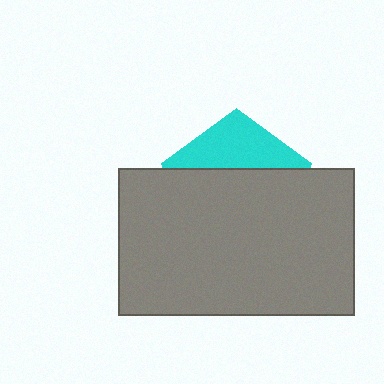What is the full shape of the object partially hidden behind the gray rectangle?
The partially hidden object is a cyan pentagon.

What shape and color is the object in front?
The object in front is a gray rectangle.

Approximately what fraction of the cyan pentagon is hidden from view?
Roughly 68% of the cyan pentagon is hidden behind the gray rectangle.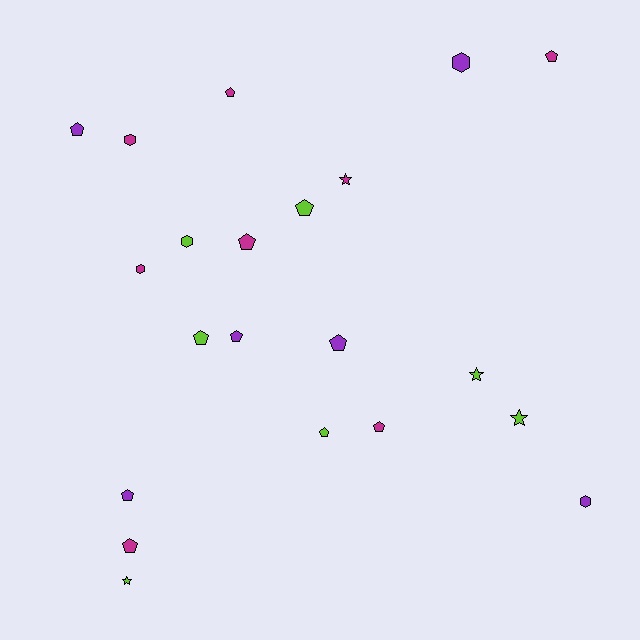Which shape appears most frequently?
Pentagon, with 12 objects.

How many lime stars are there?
There are 3 lime stars.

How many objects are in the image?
There are 21 objects.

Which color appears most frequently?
Magenta, with 8 objects.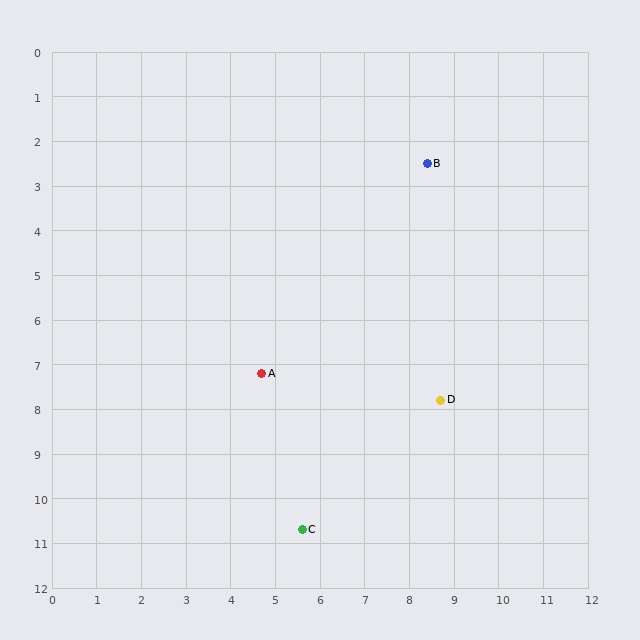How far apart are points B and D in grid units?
Points B and D are about 5.3 grid units apart.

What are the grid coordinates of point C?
Point C is at approximately (5.6, 10.7).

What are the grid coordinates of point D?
Point D is at approximately (8.7, 7.8).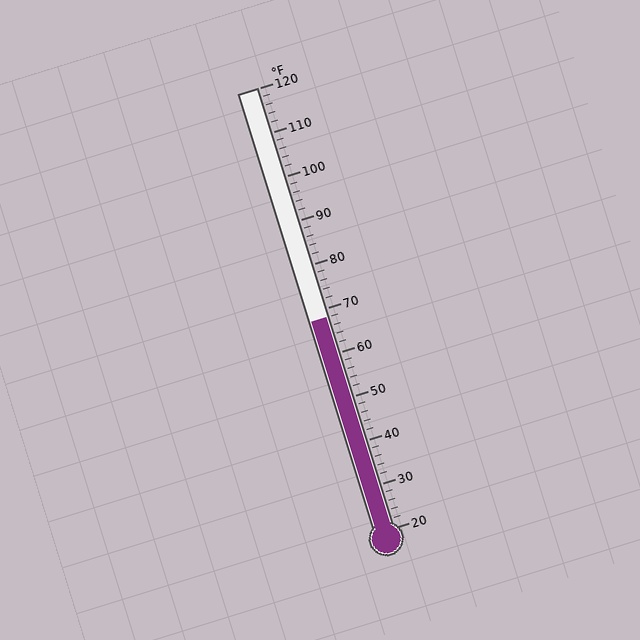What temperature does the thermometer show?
The thermometer shows approximately 68°F.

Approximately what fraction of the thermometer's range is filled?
The thermometer is filled to approximately 50% of its range.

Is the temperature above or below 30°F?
The temperature is above 30°F.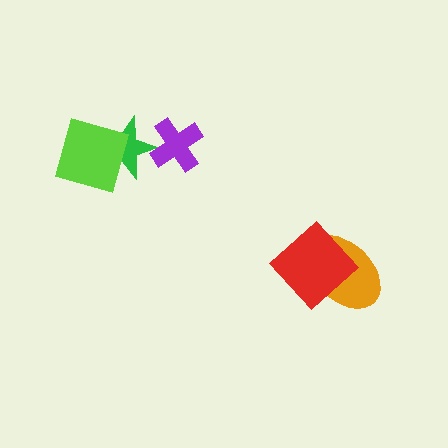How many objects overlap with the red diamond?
1 object overlaps with the red diamond.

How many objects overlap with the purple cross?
1 object overlaps with the purple cross.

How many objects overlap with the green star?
2 objects overlap with the green star.